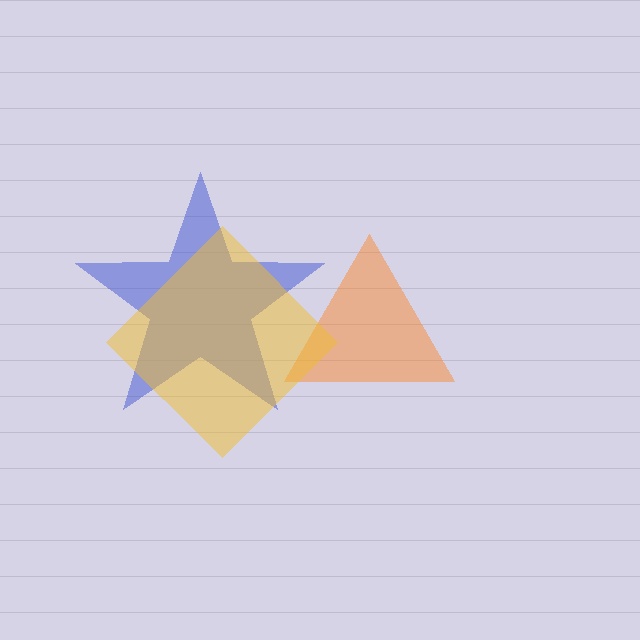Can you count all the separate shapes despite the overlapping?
Yes, there are 3 separate shapes.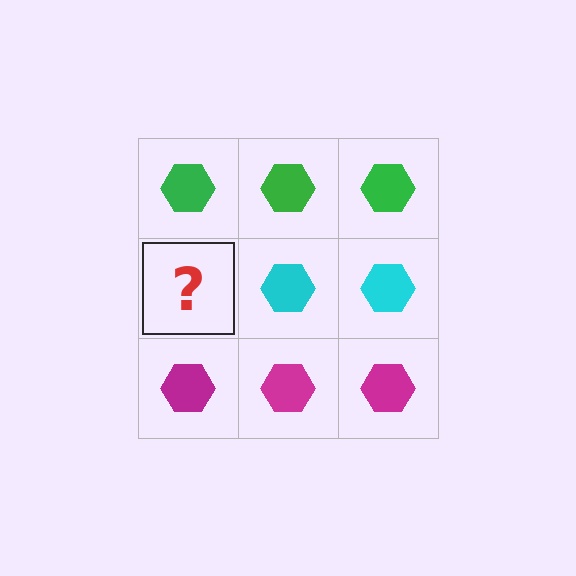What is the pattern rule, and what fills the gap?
The rule is that each row has a consistent color. The gap should be filled with a cyan hexagon.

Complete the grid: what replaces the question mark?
The question mark should be replaced with a cyan hexagon.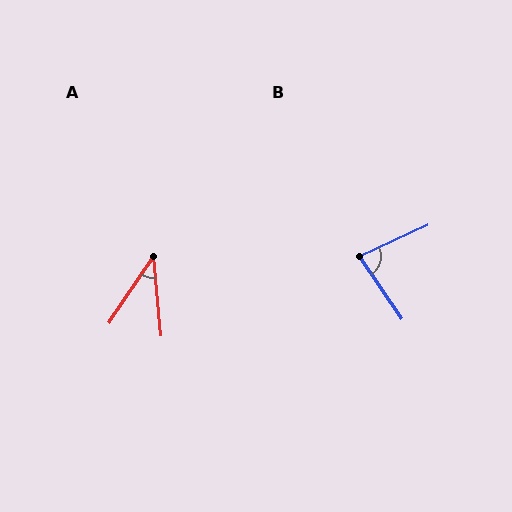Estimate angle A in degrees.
Approximately 39 degrees.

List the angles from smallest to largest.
A (39°), B (80°).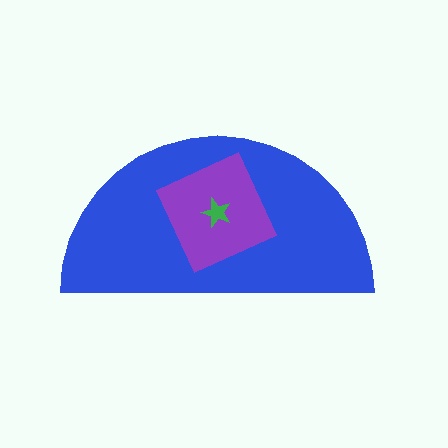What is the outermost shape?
The blue semicircle.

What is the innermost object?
The green star.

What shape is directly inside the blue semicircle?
The purple diamond.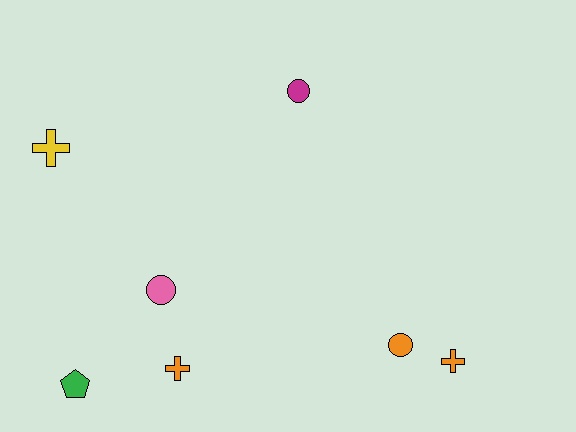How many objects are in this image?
There are 7 objects.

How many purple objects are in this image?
There are no purple objects.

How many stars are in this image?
There are no stars.